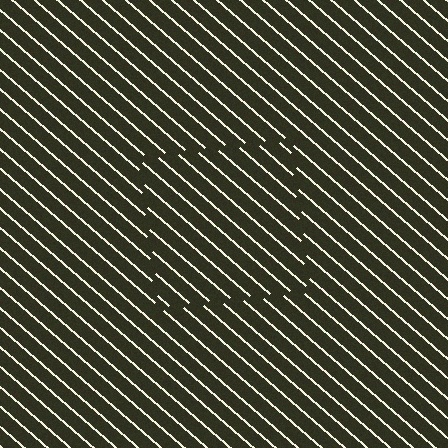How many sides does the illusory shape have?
4 sides — the line-ends trace a square.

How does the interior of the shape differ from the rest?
The interior of the shape contains the same grating, shifted by half a period — the contour is defined by the phase discontinuity where line-ends from the inner and outer gratings abut.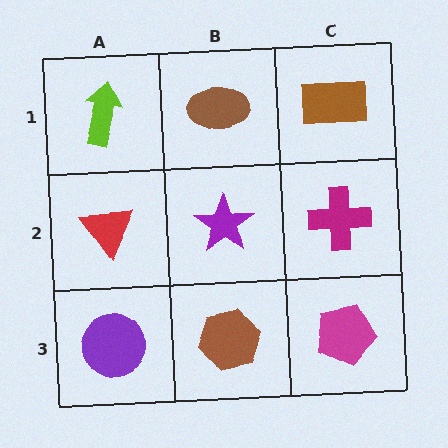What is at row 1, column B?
A brown ellipse.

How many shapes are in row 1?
3 shapes.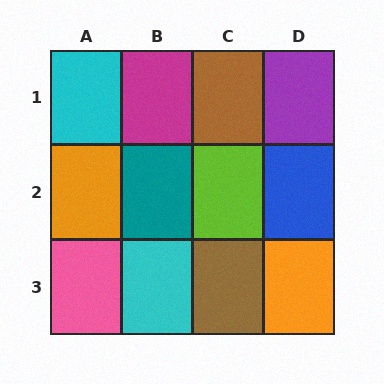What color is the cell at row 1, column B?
Magenta.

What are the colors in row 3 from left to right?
Pink, cyan, brown, orange.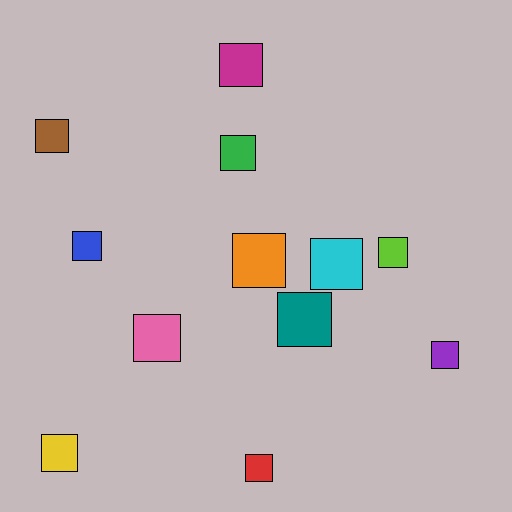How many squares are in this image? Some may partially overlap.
There are 12 squares.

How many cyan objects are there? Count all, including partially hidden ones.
There is 1 cyan object.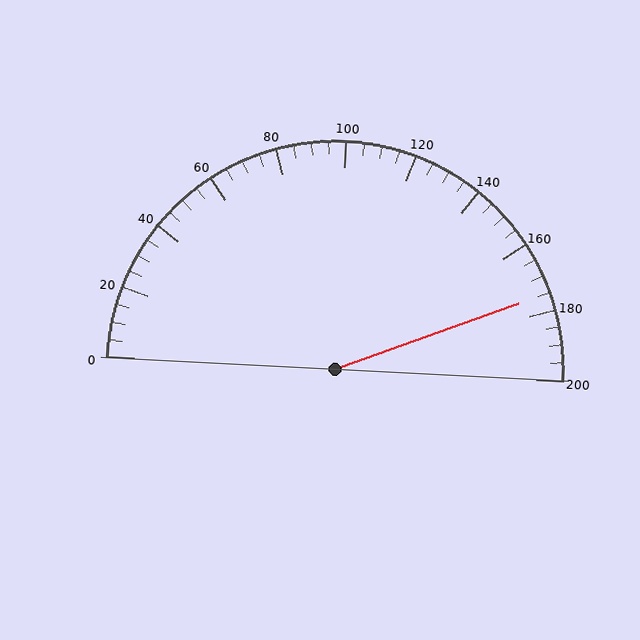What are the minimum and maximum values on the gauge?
The gauge ranges from 0 to 200.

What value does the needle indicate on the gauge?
The needle indicates approximately 175.